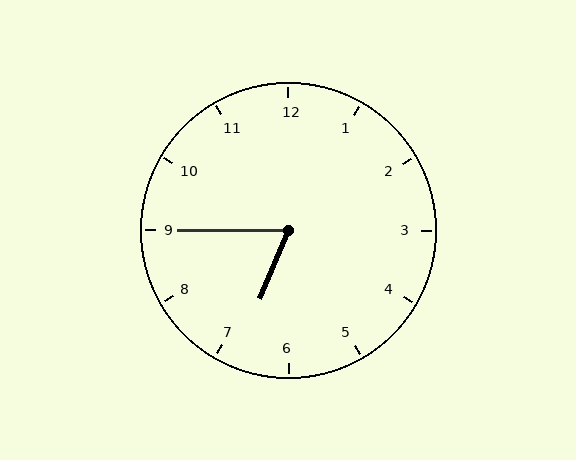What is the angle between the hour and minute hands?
Approximately 68 degrees.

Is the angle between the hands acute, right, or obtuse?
It is acute.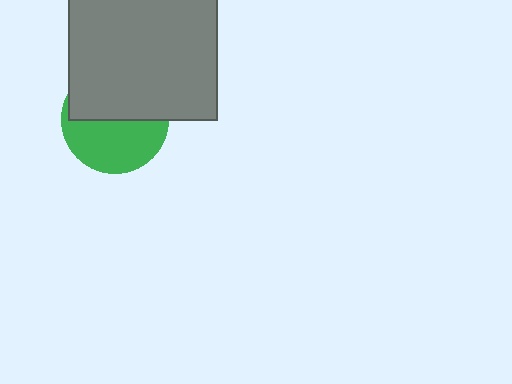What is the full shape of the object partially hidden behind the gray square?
The partially hidden object is a green circle.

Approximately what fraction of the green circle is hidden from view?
Roughly 51% of the green circle is hidden behind the gray square.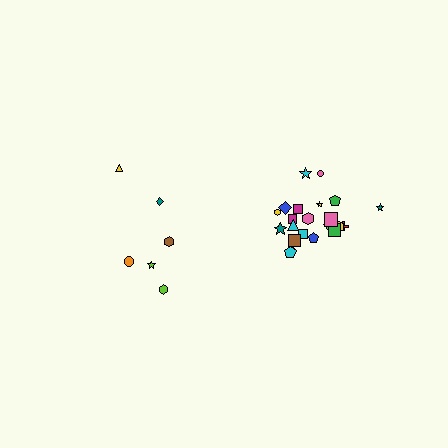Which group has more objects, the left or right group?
The right group.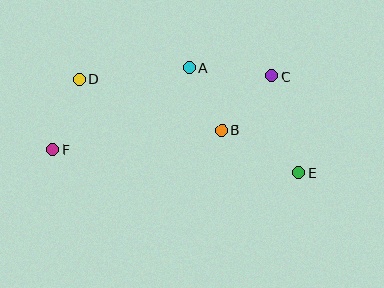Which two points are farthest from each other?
Points E and F are farthest from each other.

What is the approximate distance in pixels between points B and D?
The distance between B and D is approximately 151 pixels.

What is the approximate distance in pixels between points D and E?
The distance between D and E is approximately 239 pixels.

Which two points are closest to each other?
Points A and B are closest to each other.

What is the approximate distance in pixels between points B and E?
The distance between B and E is approximately 89 pixels.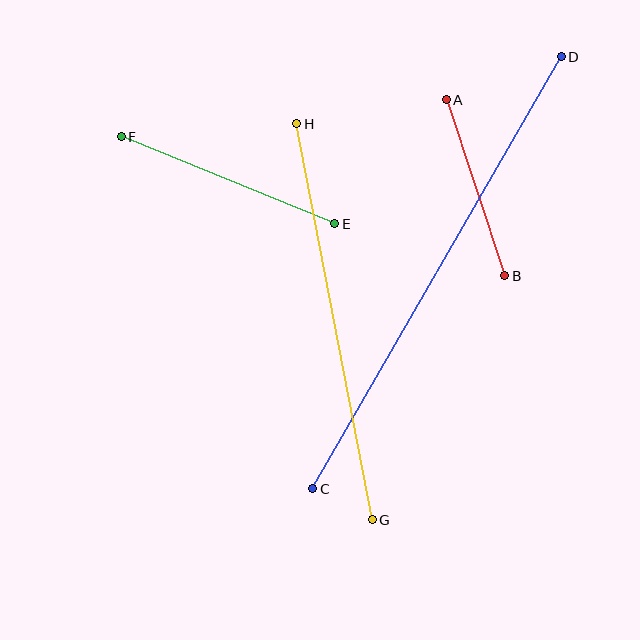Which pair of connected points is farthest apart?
Points C and D are farthest apart.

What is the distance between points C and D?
The distance is approximately 499 pixels.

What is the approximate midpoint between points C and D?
The midpoint is at approximately (437, 273) pixels.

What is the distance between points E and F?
The distance is approximately 231 pixels.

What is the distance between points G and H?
The distance is approximately 403 pixels.